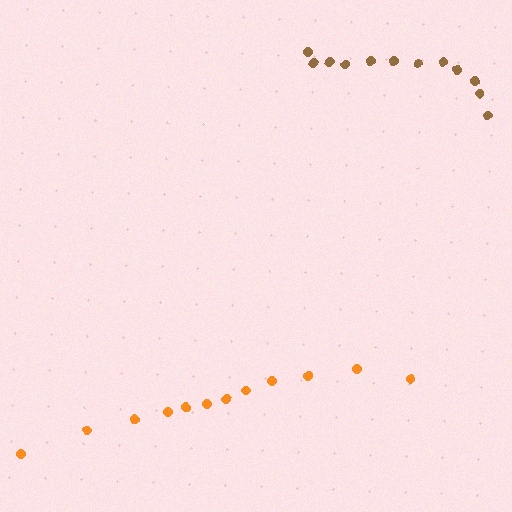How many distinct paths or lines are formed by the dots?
There are 2 distinct paths.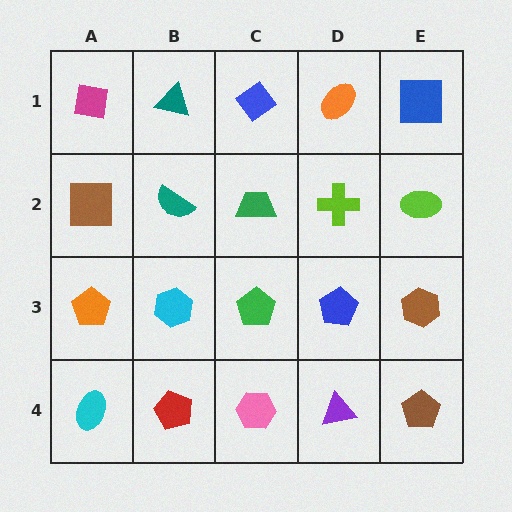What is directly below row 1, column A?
A brown square.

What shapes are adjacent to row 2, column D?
An orange ellipse (row 1, column D), a blue pentagon (row 3, column D), a green trapezoid (row 2, column C), a lime ellipse (row 2, column E).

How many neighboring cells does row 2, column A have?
3.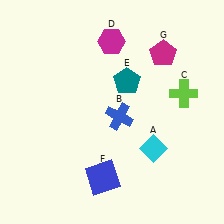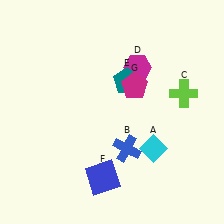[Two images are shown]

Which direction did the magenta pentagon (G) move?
The magenta pentagon (G) moved down.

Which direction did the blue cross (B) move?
The blue cross (B) moved down.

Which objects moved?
The objects that moved are: the blue cross (B), the magenta hexagon (D), the magenta pentagon (G).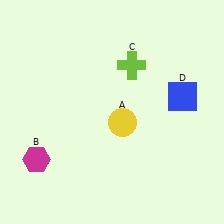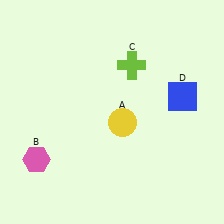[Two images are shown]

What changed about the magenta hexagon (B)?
In Image 1, B is magenta. In Image 2, it changed to pink.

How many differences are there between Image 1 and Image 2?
There is 1 difference between the two images.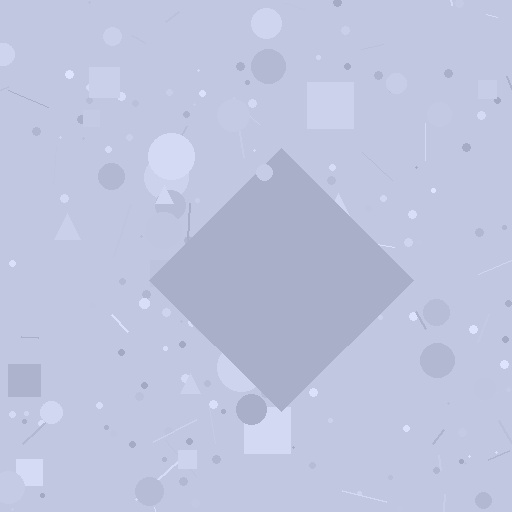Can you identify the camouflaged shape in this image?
The camouflaged shape is a diamond.